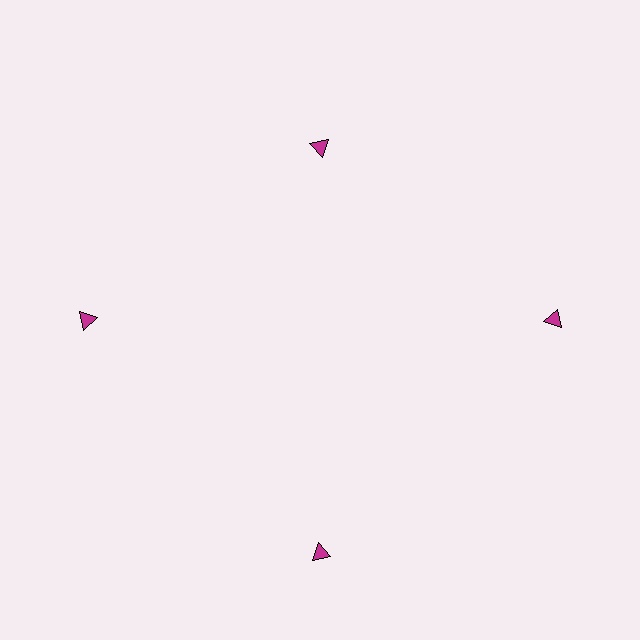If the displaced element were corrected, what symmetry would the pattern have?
It would have 4-fold rotational symmetry — the pattern would map onto itself every 90 degrees.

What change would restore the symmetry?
The symmetry would be restored by moving it outward, back onto the ring so that all 4 triangles sit at equal angles and equal distance from the center.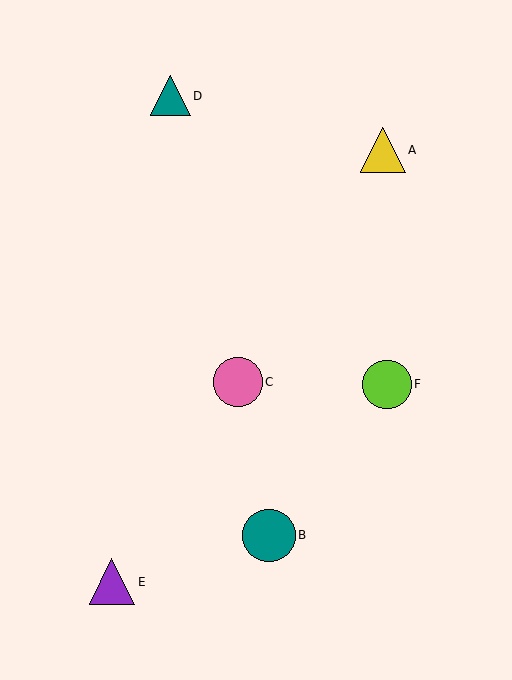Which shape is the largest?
The teal circle (labeled B) is the largest.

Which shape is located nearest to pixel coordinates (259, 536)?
The teal circle (labeled B) at (269, 535) is nearest to that location.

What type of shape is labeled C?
Shape C is a pink circle.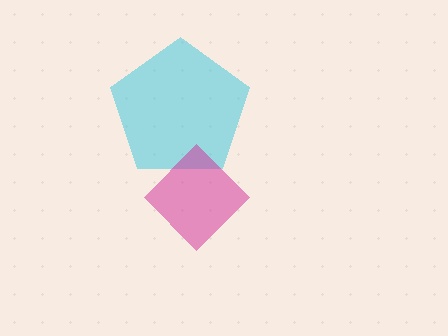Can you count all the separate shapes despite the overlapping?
Yes, there are 2 separate shapes.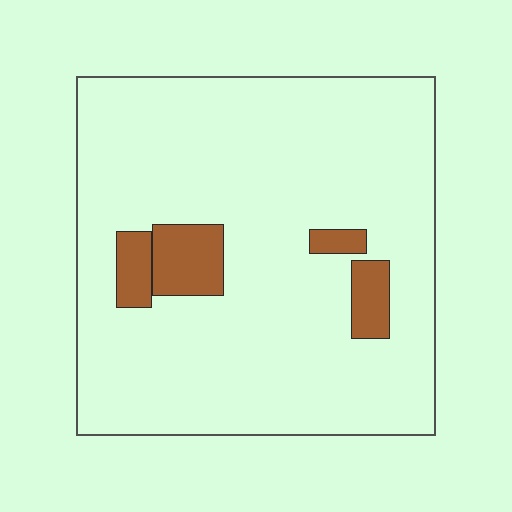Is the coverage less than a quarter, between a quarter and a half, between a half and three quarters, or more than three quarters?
Less than a quarter.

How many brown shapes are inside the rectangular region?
4.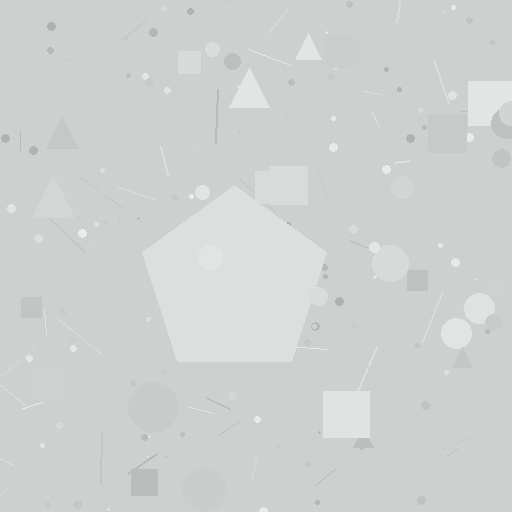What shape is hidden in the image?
A pentagon is hidden in the image.